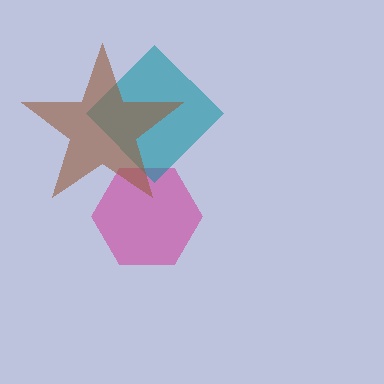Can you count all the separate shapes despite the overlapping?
Yes, there are 3 separate shapes.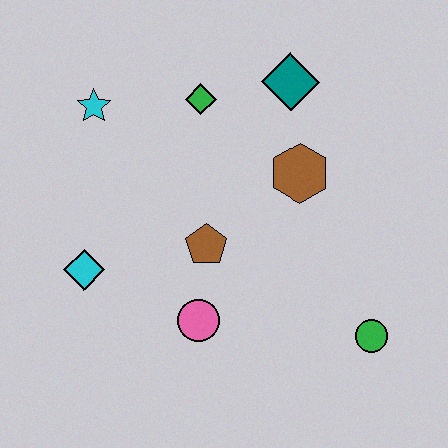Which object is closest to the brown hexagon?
The teal diamond is closest to the brown hexagon.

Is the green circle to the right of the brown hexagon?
Yes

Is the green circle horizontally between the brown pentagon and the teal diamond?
No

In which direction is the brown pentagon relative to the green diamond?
The brown pentagon is below the green diamond.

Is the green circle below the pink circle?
Yes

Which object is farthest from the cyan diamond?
The green circle is farthest from the cyan diamond.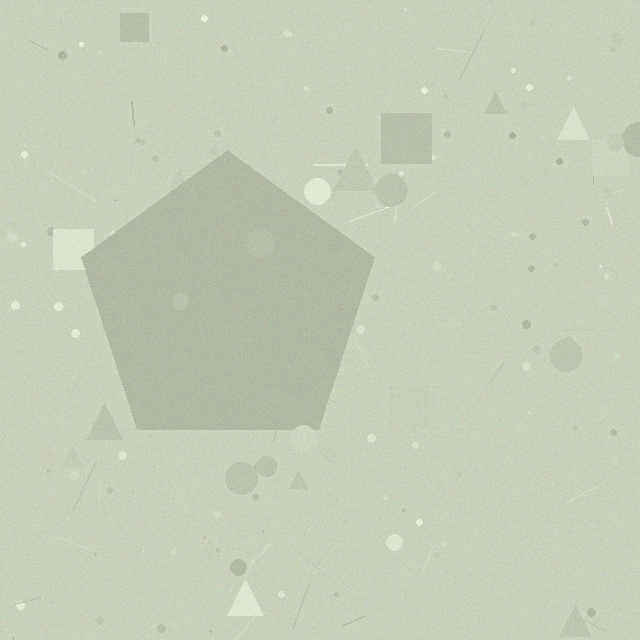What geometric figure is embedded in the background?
A pentagon is embedded in the background.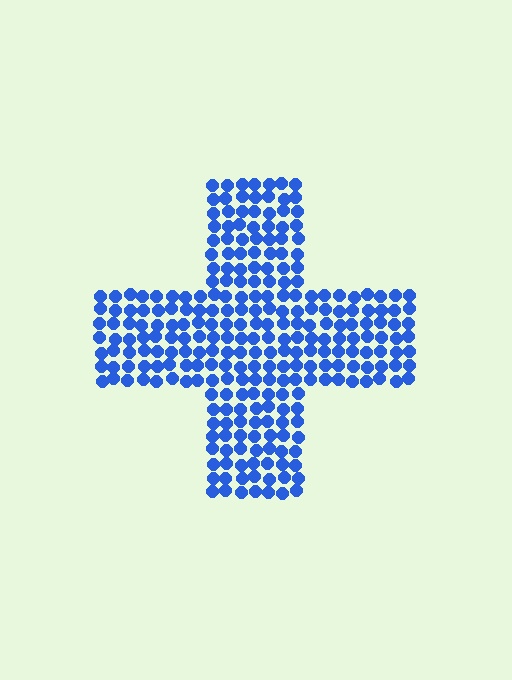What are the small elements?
The small elements are circles.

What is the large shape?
The large shape is a cross.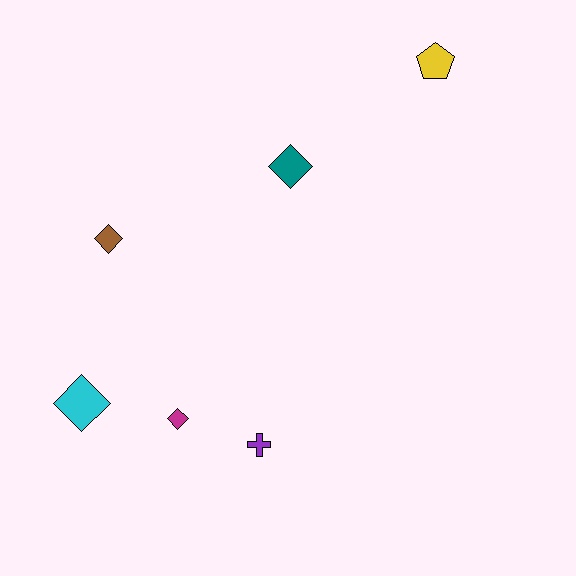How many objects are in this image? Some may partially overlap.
There are 6 objects.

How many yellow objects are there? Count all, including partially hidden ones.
There is 1 yellow object.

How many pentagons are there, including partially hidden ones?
There is 1 pentagon.